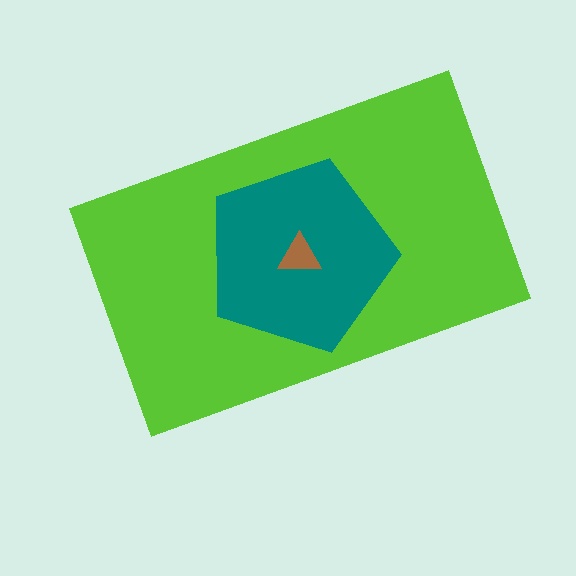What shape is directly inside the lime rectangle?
The teal pentagon.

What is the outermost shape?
The lime rectangle.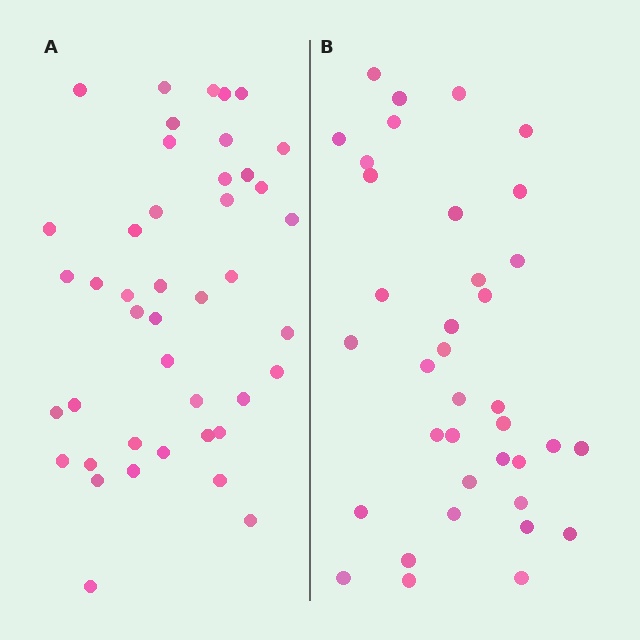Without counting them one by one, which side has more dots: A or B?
Region A (the left region) has more dots.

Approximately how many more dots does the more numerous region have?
Region A has about 6 more dots than region B.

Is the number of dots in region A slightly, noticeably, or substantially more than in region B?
Region A has only slightly more — the two regions are fairly close. The ratio is roughly 1.2 to 1.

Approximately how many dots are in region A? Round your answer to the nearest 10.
About 40 dots. (The exact count is 43, which rounds to 40.)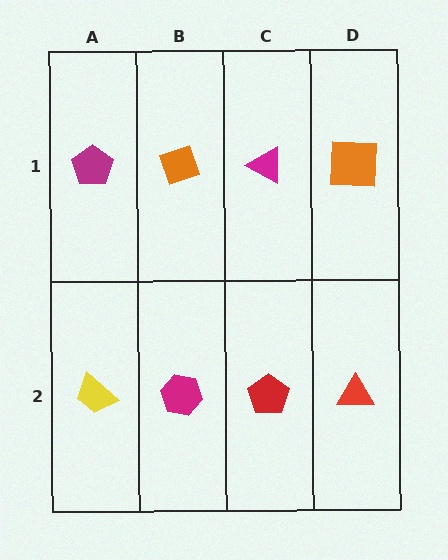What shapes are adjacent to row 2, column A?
A magenta pentagon (row 1, column A), a magenta hexagon (row 2, column B).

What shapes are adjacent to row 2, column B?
An orange diamond (row 1, column B), a yellow trapezoid (row 2, column A), a red pentagon (row 2, column C).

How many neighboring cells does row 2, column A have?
2.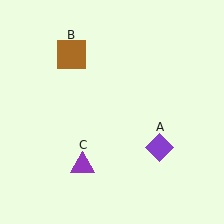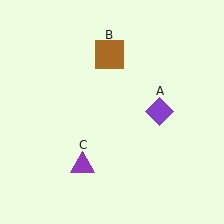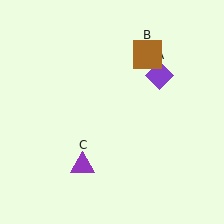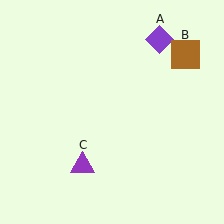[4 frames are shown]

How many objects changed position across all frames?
2 objects changed position: purple diamond (object A), brown square (object B).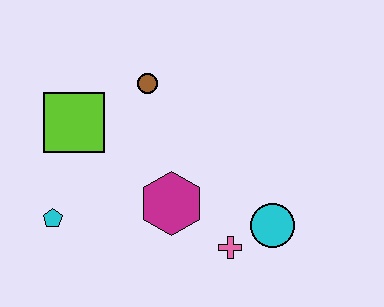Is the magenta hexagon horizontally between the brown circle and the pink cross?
Yes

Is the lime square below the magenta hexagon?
No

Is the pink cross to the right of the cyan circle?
No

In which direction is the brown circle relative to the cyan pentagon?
The brown circle is above the cyan pentagon.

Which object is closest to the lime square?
The brown circle is closest to the lime square.